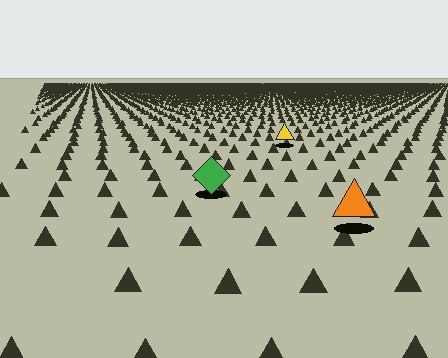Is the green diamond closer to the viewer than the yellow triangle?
Yes. The green diamond is closer — you can tell from the texture gradient: the ground texture is coarser near it.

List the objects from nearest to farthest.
From nearest to farthest: the orange triangle, the green diamond, the yellow triangle.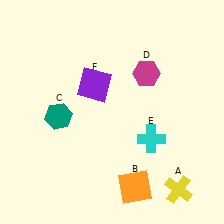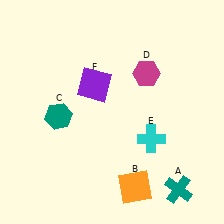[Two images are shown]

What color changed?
The cross (A) changed from yellow in Image 1 to teal in Image 2.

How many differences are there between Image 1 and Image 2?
There is 1 difference between the two images.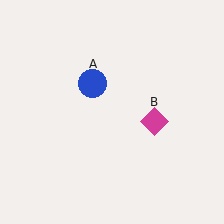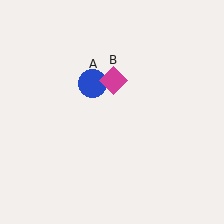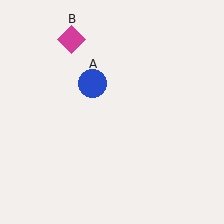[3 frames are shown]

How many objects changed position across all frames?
1 object changed position: magenta diamond (object B).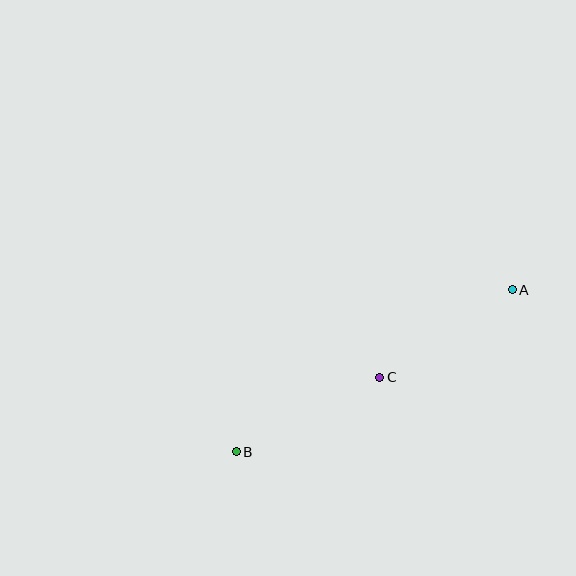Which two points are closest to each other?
Points A and C are closest to each other.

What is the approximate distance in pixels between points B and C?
The distance between B and C is approximately 162 pixels.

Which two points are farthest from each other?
Points A and B are farthest from each other.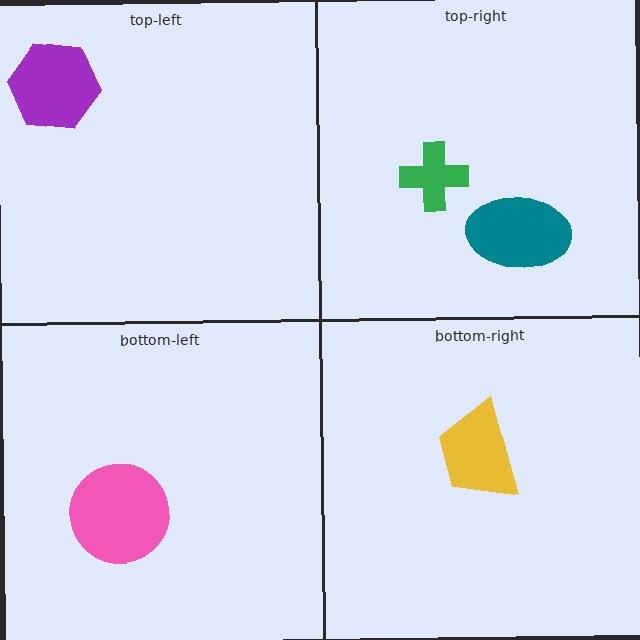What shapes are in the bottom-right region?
The yellow trapezoid.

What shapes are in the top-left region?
The purple hexagon.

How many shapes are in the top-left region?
1.